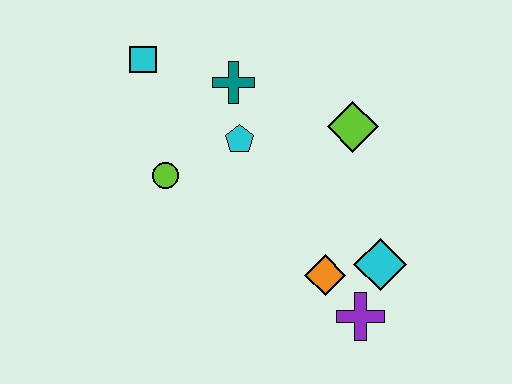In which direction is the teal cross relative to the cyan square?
The teal cross is to the right of the cyan square.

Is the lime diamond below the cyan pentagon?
No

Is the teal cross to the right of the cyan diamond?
No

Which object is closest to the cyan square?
The teal cross is closest to the cyan square.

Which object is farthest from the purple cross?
The cyan square is farthest from the purple cross.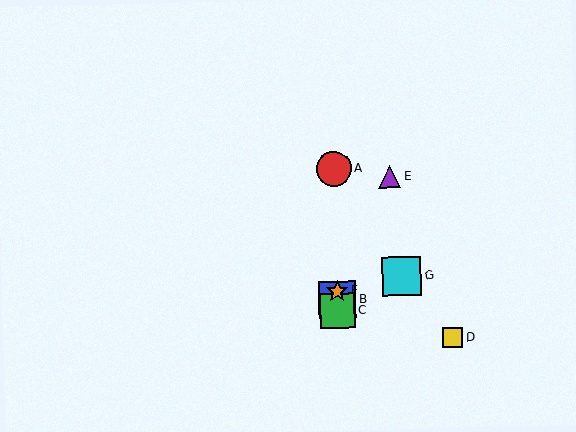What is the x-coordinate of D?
Object D is at x≈453.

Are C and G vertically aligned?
No, C is at x≈337 and G is at x≈402.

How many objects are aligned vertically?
4 objects (A, B, C, F) are aligned vertically.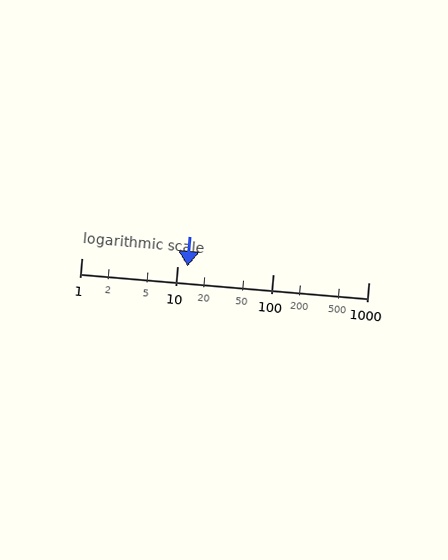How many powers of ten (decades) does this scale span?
The scale spans 3 decades, from 1 to 1000.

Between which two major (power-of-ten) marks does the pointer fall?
The pointer is between 10 and 100.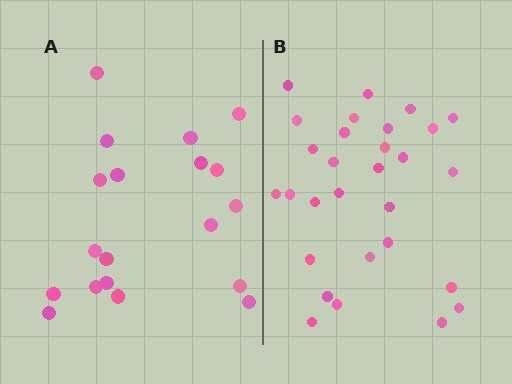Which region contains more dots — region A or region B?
Region B (the right region) has more dots.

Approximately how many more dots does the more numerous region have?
Region B has roughly 10 or so more dots than region A.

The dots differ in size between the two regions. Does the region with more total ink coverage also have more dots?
No. Region A has more total ink coverage because its dots are larger, but region B actually contains more individual dots. Total area can be misleading — the number of items is what matters here.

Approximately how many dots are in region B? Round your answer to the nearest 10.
About 30 dots. (The exact count is 29, which rounds to 30.)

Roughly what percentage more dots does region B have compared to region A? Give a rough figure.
About 55% more.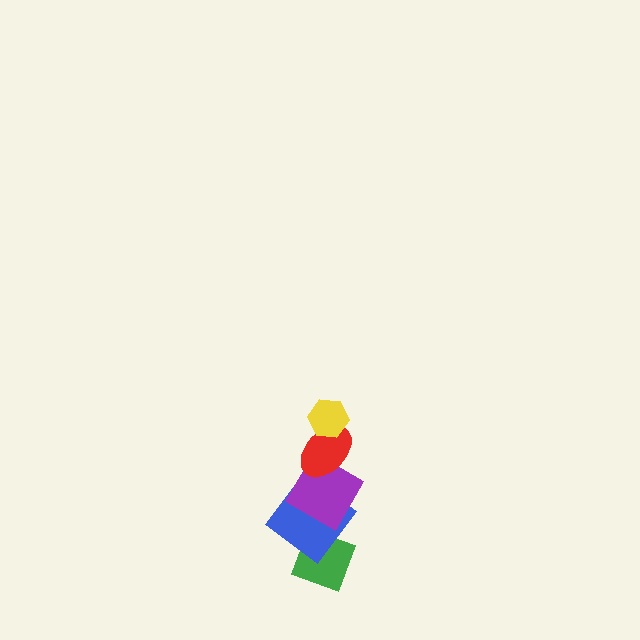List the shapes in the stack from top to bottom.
From top to bottom: the yellow hexagon, the red ellipse, the purple diamond, the blue diamond, the green diamond.